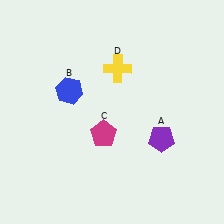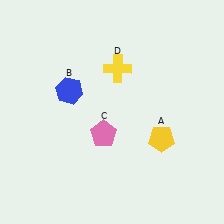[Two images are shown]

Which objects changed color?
A changed from purple to yellow. C changed from magenta to pink.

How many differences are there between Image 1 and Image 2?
There are 2 differences between the two images.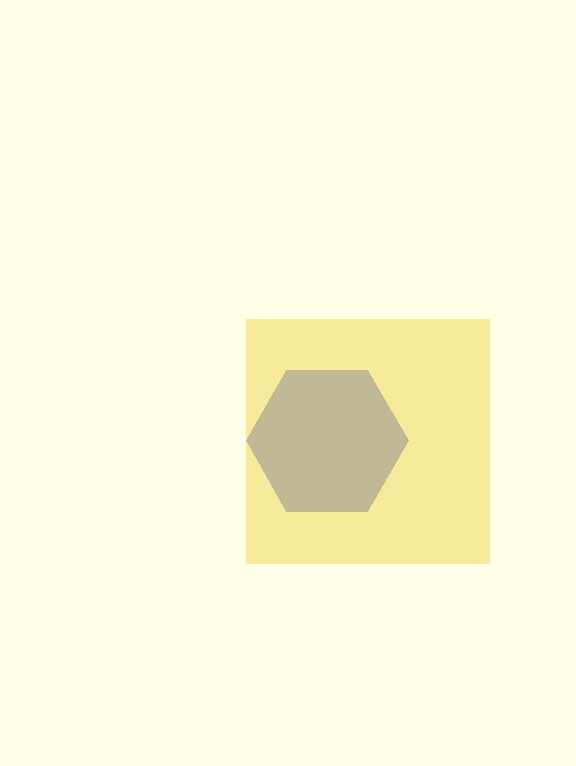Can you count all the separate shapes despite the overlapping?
Yes, there are 2 separate shapes.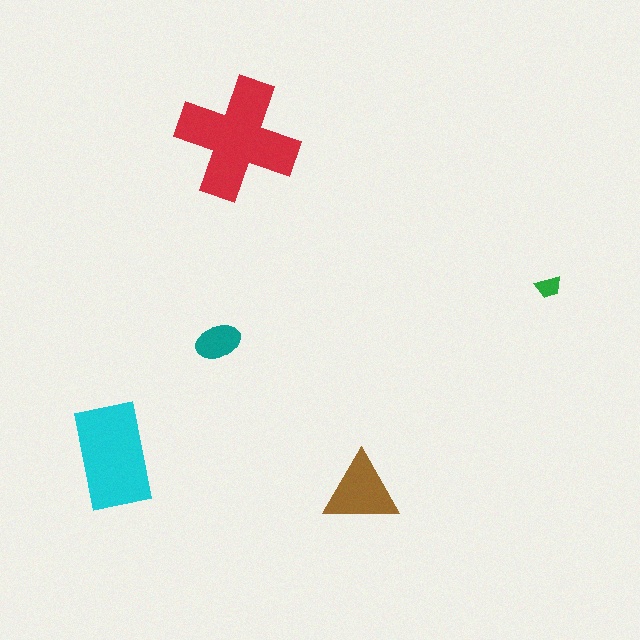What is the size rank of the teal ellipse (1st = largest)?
4th.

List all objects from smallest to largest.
The green trapezoid, the teal ellipse, the brown triangle, the cyan rectangle, the red cross.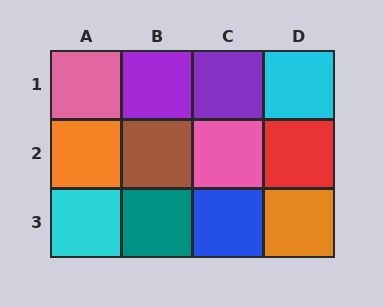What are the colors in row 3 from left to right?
Cyan, teal, blue, orange.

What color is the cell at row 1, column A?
Pink.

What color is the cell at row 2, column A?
Orange.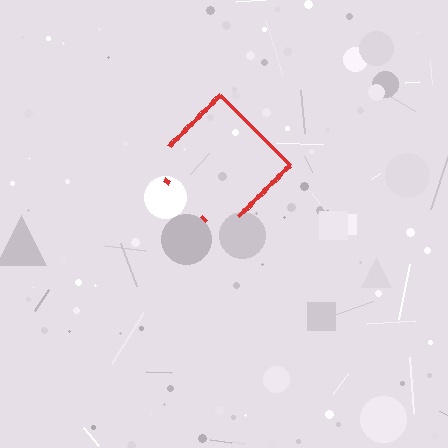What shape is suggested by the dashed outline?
The dashed outline suggests a diamond.